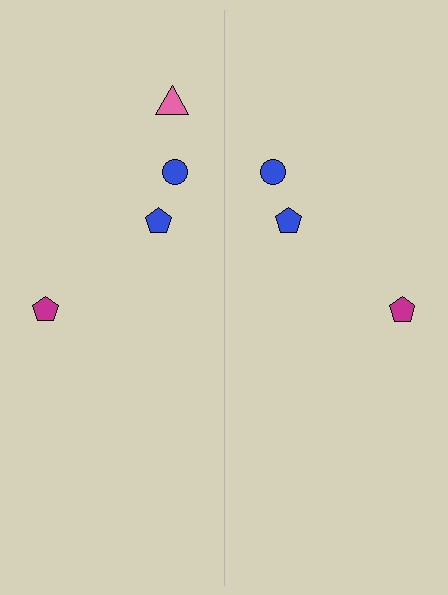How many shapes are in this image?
There are 7 shapes in this image.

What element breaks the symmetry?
A pink triangle is missing from the right side.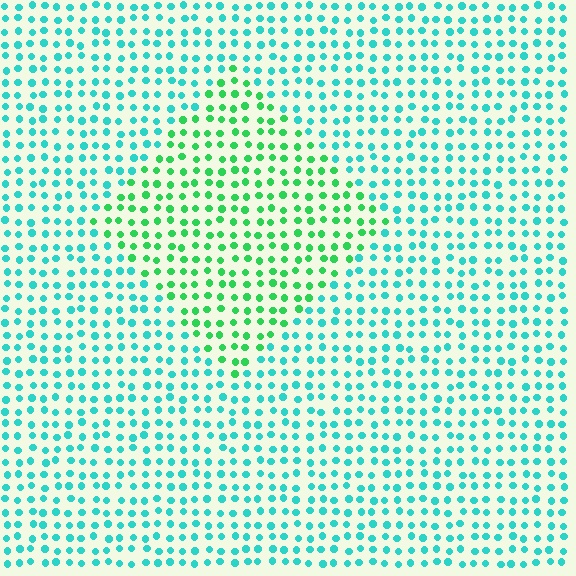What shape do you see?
I see a diamond.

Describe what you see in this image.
The image is filled with small cyan elements in a uniform arrangement. A diamond-shaped region is visible where the elements are tinted to a slightly different hue, forming a subtle color boundary.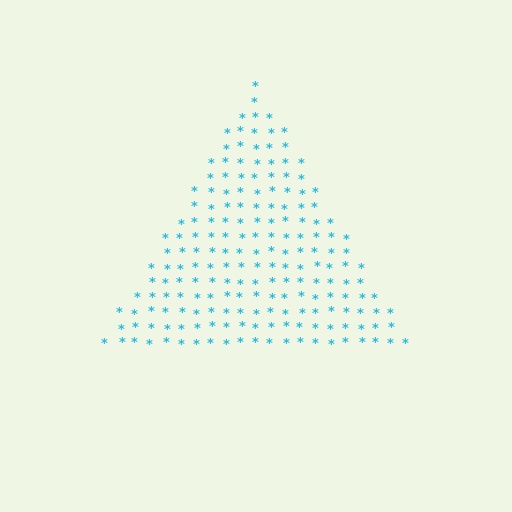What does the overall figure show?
The overall figure shows a triangle.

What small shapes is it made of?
It is made of small asterisks.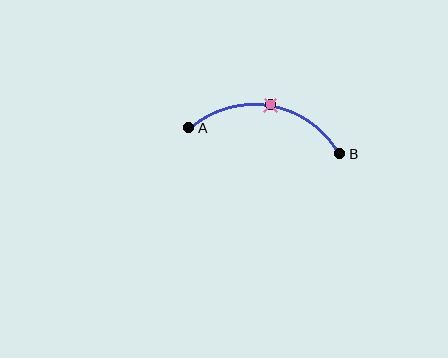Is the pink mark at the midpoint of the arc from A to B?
Yes. The pink mark lies on the arc at equal arc-length from both A and B — it is the arc midpoint.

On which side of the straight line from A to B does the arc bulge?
The arc bulges above the straight line connecting A and B.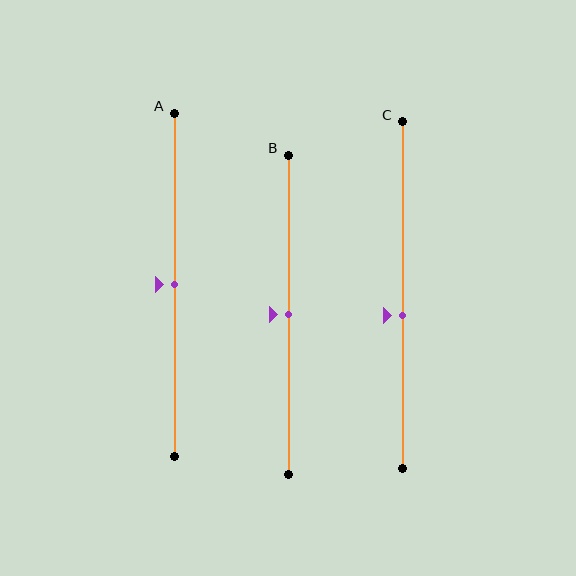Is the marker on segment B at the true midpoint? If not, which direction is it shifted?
Yes, the marker on segment B is at the true midpoint.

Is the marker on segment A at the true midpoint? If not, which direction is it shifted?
Yes, the marker on segment A is at the true midpoint.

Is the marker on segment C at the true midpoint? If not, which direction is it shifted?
No, the marker on segment C is shifted downward by about 6% of the segment length.